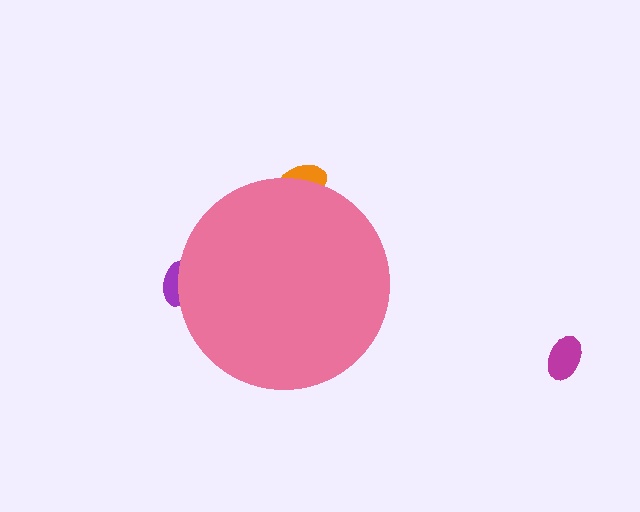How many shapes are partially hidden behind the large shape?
2 shapes are partially hidden.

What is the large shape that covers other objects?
A pink circle.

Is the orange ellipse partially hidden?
Yes, the orange ellipse is partially hidden behind the pink circle.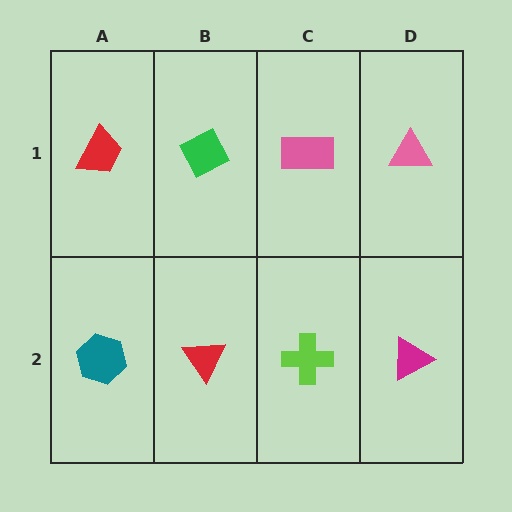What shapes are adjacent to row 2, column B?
A green diamond (row 1, column B), a teal hexagon (row 2, column A), a lime cross (row 2, column C).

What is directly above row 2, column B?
A green diamond.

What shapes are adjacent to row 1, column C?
A lime cross (row 2, column C), a green diamond (row 1, column B), a pink triangle (row 1, column D).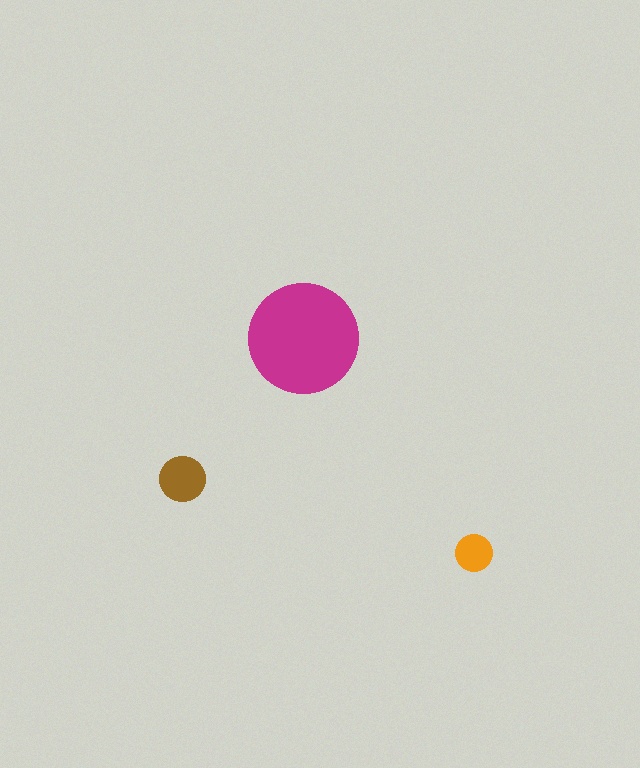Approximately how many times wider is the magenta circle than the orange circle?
About 3 times wider.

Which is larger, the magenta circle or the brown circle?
The magenta one.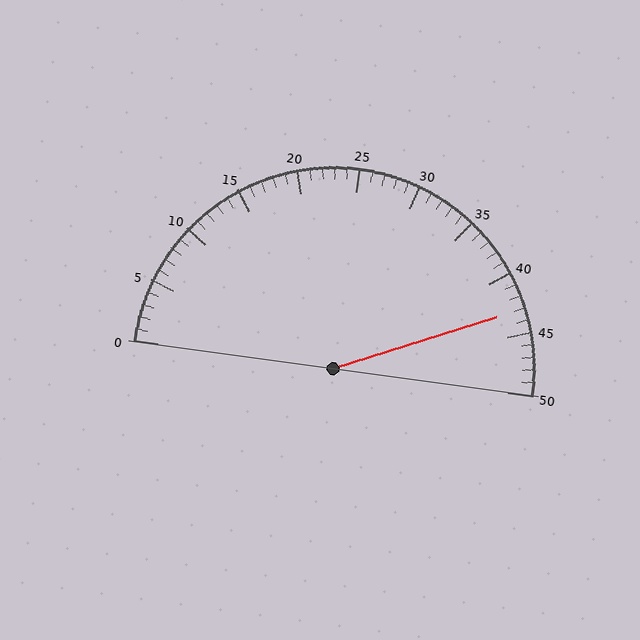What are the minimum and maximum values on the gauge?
The gauge ranges from 0 to 50.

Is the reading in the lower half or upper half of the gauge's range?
The reading is in the upper half of the range (0 to 50).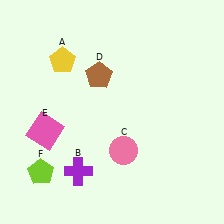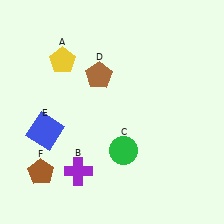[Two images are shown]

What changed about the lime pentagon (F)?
In Image 1, F is lime. In Image 2, it changed to brown.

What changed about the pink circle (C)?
In Image 1, C is pink. In Image 2, it changed to green.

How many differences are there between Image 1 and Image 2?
There are 3 differences between the two images.